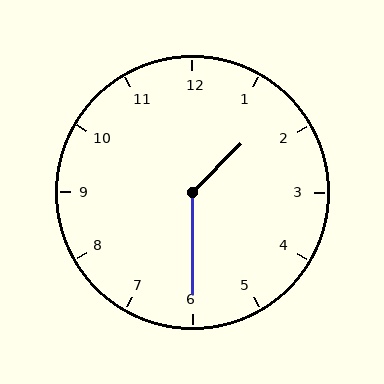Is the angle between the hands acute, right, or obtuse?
It is obtuse.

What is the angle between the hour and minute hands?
Approximately 135 degrees.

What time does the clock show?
1:30.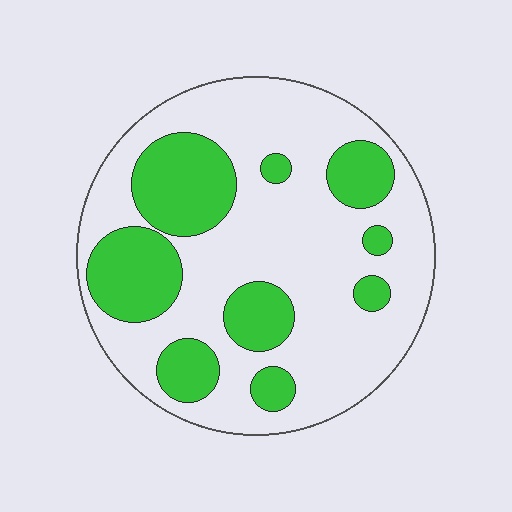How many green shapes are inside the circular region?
9.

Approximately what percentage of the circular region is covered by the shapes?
Approximately 30%.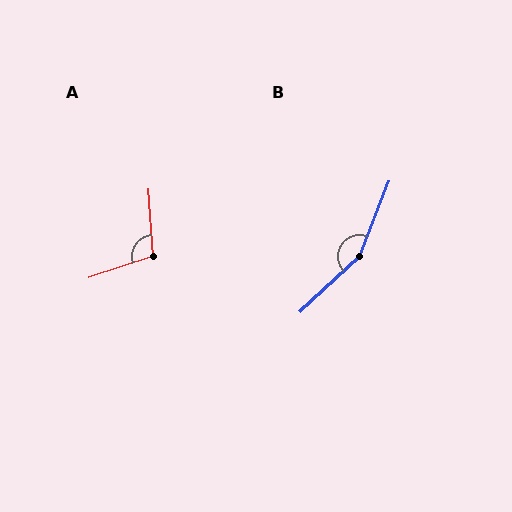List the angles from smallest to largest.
A (104°), B (154°).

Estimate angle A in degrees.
Approximately 104 degrees.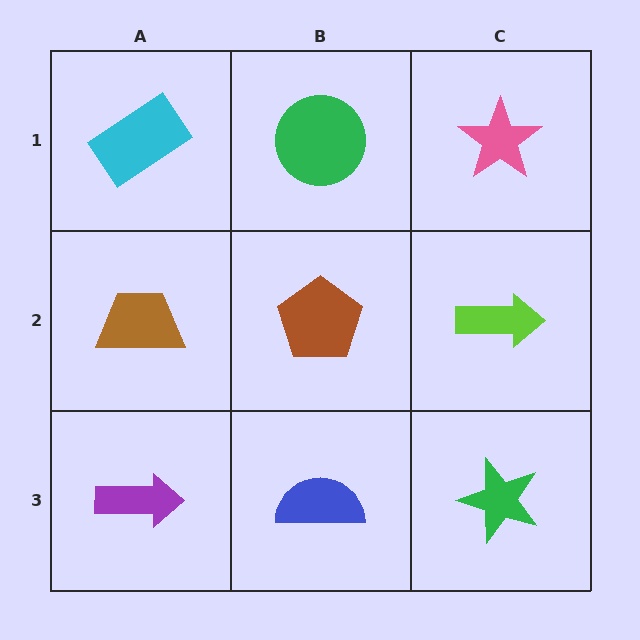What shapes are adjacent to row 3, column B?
A brown pentagon (row 2, column B), a purple arrow (row 3, column A), a green star (row 3, column C).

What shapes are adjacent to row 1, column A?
A brown trapezoid (row 2, column A), a green circle (row 1, column B).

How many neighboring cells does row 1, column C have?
2.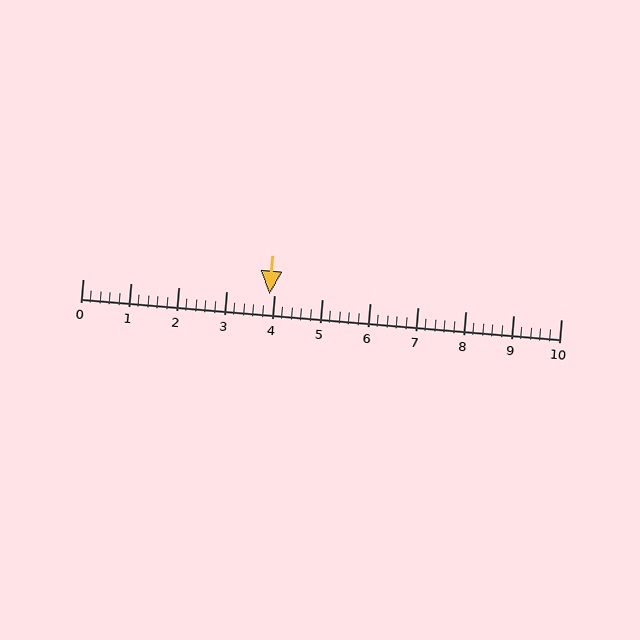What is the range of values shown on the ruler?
The ruler shows values from 0 to 10.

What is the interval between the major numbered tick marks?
The major tick marks are spaced 1 units apart.